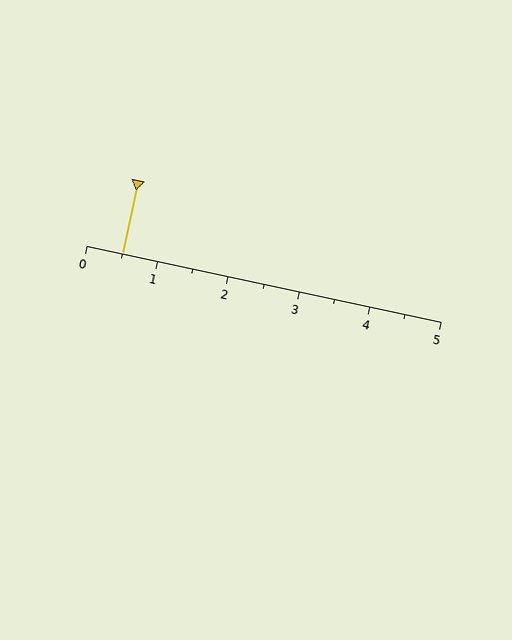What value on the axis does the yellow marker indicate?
The marker indicates approximately 0.5.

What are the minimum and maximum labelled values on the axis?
The axis runs from 0 to 5.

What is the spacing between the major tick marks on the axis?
The major ticks are spaced 1 apart.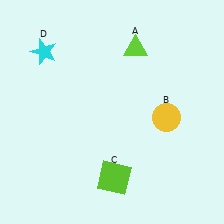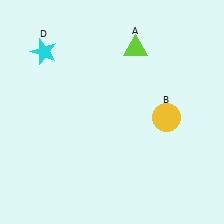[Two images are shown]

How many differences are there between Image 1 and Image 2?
There is 1 difference between the two images.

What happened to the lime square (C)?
The lime square (C) was removed in Image 2. It was in the bottom-right area of Image 1.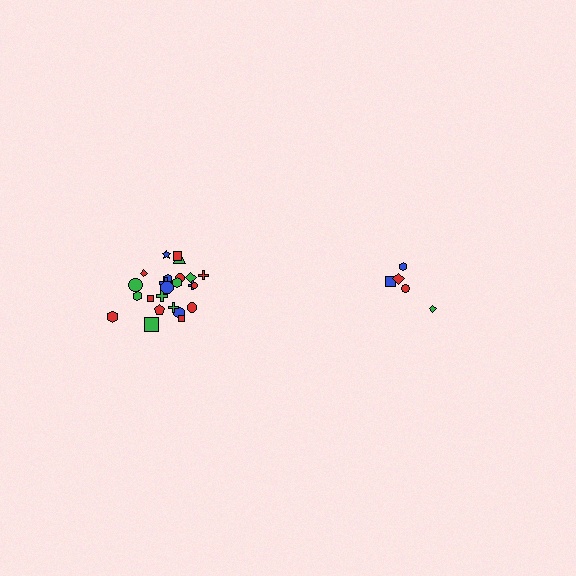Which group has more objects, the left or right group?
The left group.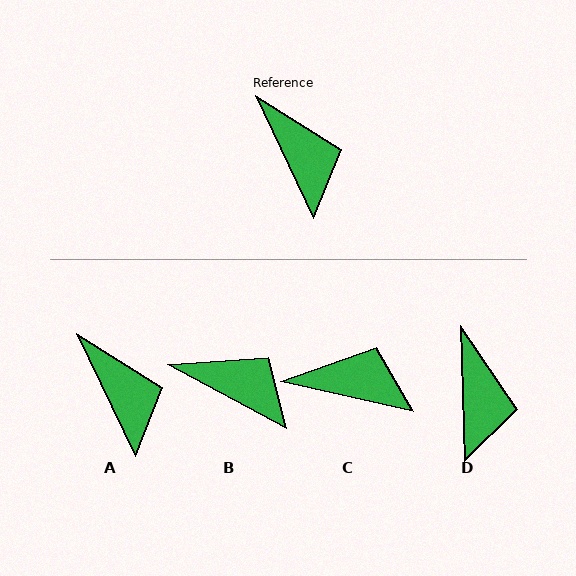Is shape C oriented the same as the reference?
No, it is off by about 52 degrees.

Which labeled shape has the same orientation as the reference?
A.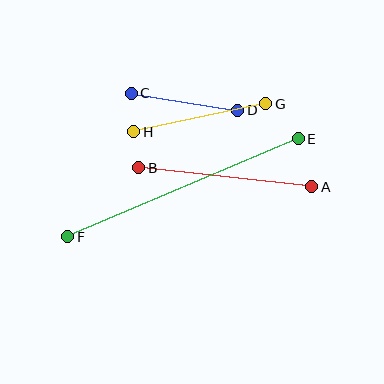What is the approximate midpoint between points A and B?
The midpoint is at approximately (225, 177) pixels.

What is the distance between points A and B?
The distance is approximately 174 pixels.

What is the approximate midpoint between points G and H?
The midpoint is at approximately (200, 118) pixels.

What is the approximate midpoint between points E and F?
The midpoint is at approximately (183, 188) pixels.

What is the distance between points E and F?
The distance is approximately 250 pixels.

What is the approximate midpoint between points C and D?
The midpoint is at approximately (185, 102) pixels.